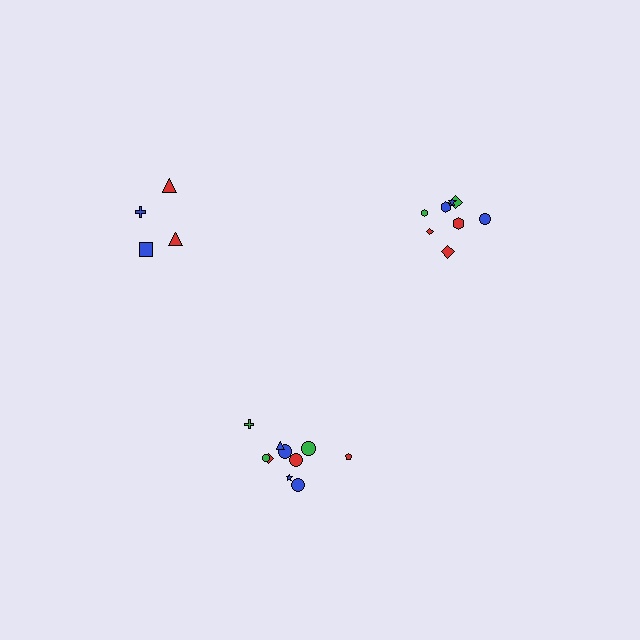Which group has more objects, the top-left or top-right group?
The top-right group.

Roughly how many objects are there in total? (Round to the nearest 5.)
Roughly 20 objects in total.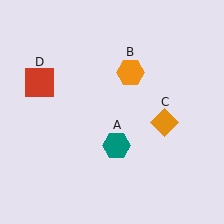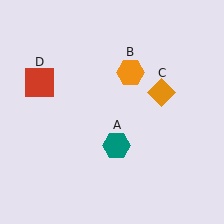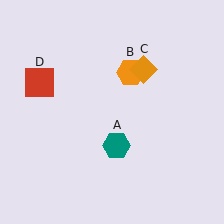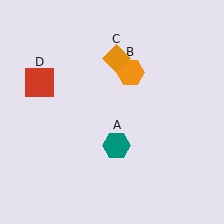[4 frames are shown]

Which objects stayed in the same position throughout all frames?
Teal hexagon (object A) and orange hexagon (object B) and red square (object D) remained stationary.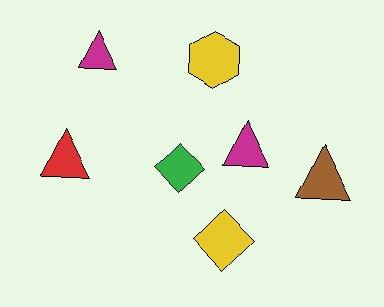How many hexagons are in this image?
There is 1 hexagon.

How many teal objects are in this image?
There are no teal objects.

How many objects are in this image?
There are 7 objects.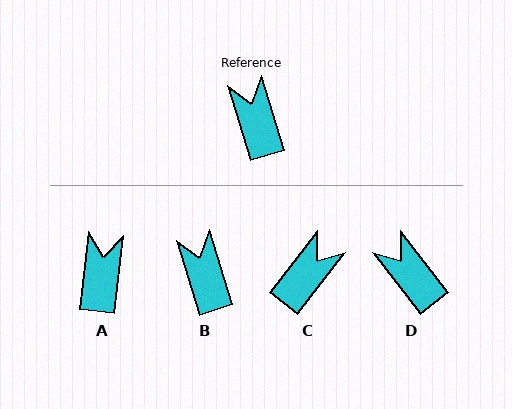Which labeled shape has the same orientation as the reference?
B.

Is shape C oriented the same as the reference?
No, it is off by about 55 degrees.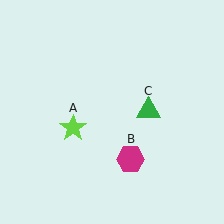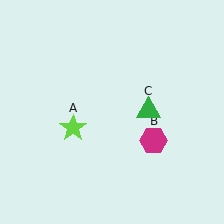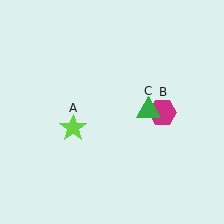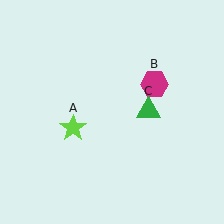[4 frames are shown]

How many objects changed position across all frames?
1 object changed position: magenta hexagon (object B).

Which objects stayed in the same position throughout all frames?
Lime star (object A) and green triangle (object C) remained stationary.